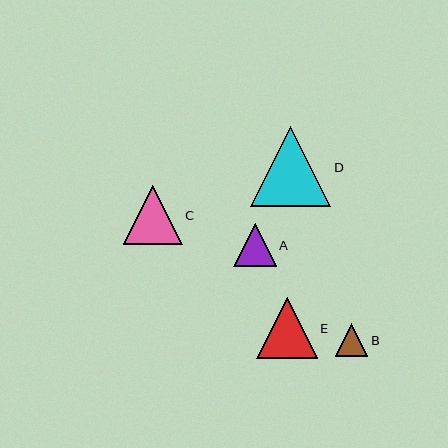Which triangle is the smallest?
Triangle B is the smallest with a size of approximately 32 pixels.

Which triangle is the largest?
Triangle D is the largest with a size of approximately 80 pixels.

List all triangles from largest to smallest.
From largest to smallest: D, E, C, A, B.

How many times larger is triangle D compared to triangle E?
Triangle D is approximately 1.3 times the size of triangle E.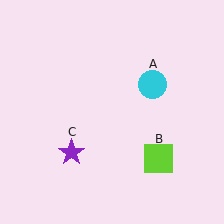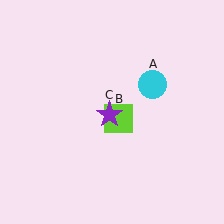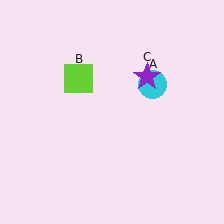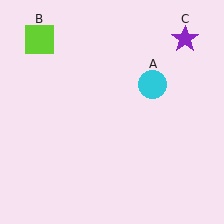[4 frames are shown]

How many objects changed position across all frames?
2 objects changed position: lime square (object B), purple star (object C).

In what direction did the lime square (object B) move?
The lime square (object B) moved up and to the left.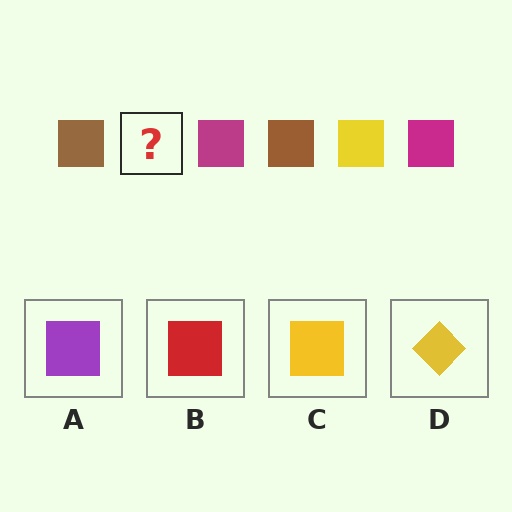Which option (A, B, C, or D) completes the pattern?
C.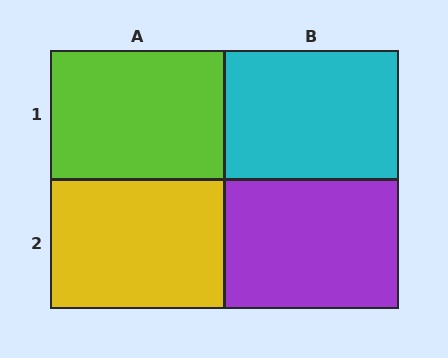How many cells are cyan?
1 cell is cyan.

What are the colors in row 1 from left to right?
Lime, cyan.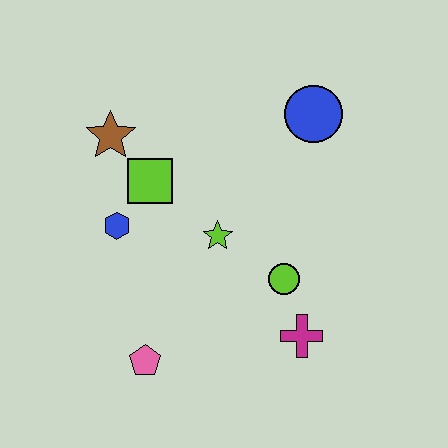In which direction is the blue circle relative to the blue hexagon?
The blue circle is to the right of the blue hexagon.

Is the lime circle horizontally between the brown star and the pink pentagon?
No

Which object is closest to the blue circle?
The lime star is closest to the blue circle.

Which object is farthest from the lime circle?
The brown star is farthest from the lime circle.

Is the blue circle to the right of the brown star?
Yes